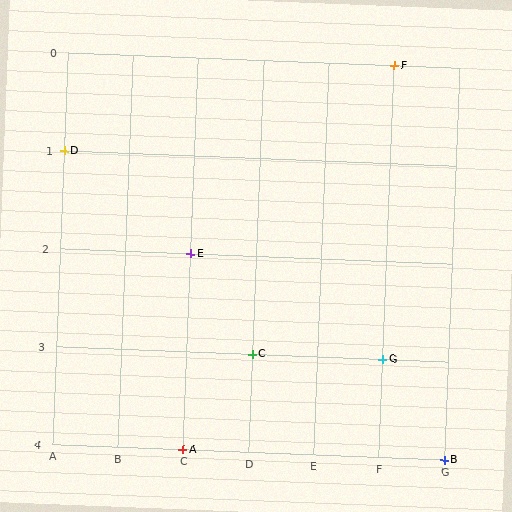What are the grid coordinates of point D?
Point D is at grid coordinates (A, 1).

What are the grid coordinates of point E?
Point E is at grid coordinates (C, 2).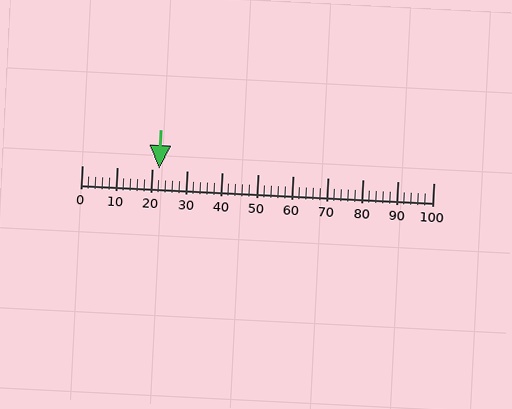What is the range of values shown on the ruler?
The ruler shows values from 0 to 100.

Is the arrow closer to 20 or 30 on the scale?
The arrow is closer to 20.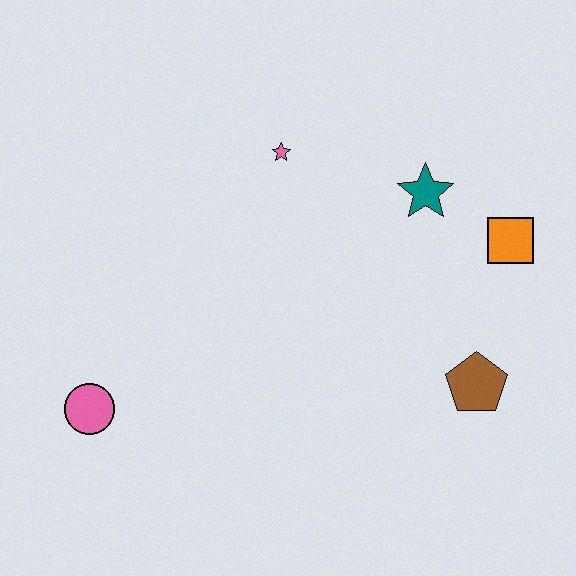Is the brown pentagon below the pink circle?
No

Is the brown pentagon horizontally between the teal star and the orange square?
Yes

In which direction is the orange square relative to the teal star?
The orange square is to the right of the teal star.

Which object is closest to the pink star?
The teal star is closest to the pink star.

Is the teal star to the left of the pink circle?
No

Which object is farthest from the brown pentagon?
The pink circle is farthest from the brown pentagon.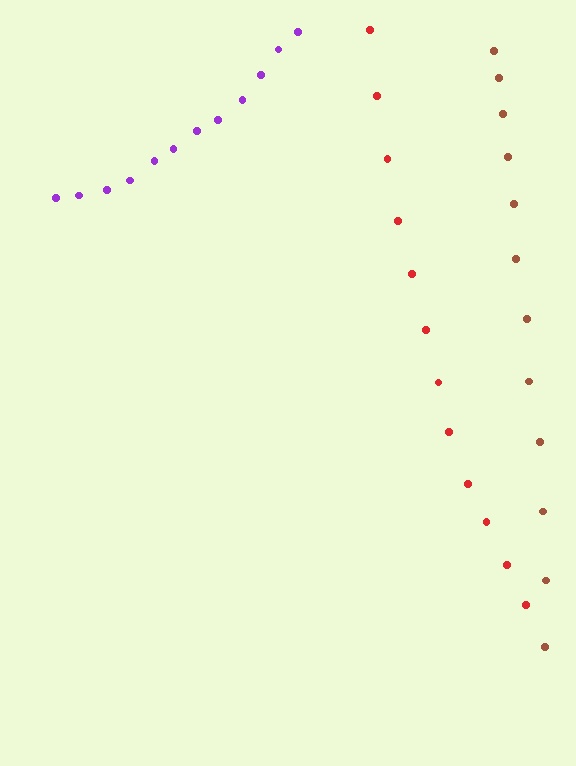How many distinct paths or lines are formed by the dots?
There are 3 distinct paths.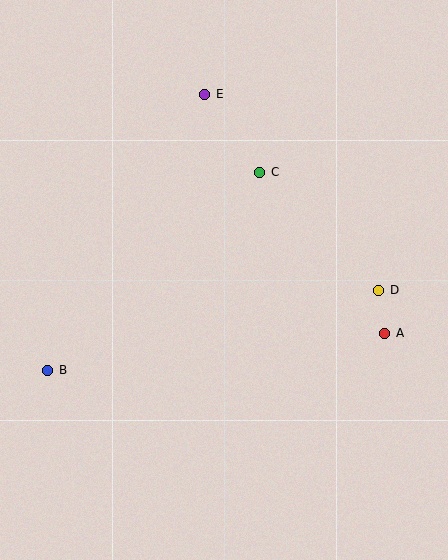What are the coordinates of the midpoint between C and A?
The midpoint between C and A is at (322, 253).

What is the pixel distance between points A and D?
The distance between A and D is 43 pixels.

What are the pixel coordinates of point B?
Point B is at (48, 370).